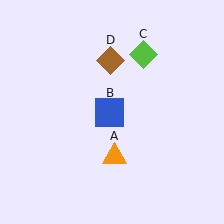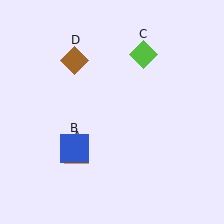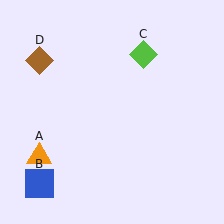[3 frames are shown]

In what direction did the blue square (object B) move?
The blue square (object B) moved down and to the left.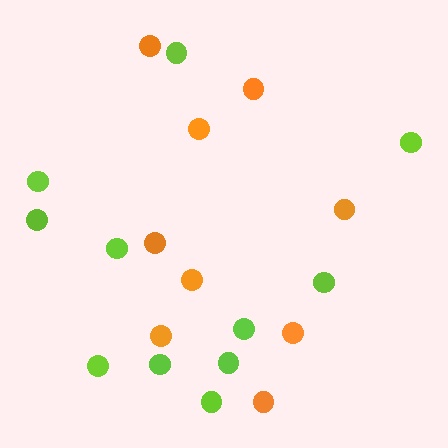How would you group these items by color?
There are 2 groups: one group of orange circles (9) and one group of lime circles (11).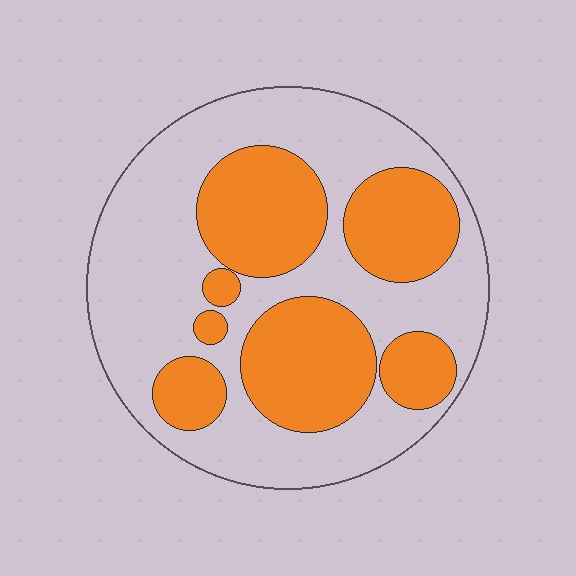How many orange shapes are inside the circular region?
7.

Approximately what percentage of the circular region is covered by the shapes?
Approximately 40%.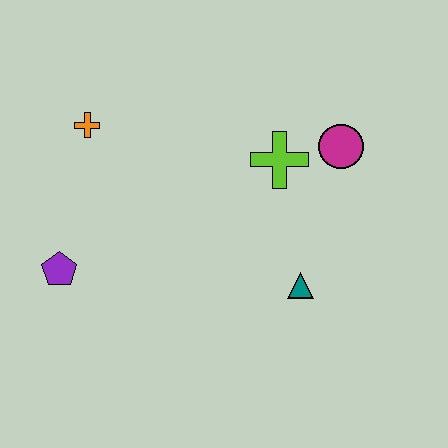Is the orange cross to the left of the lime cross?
Yes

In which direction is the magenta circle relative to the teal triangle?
The magenta circle is above the teal triangle.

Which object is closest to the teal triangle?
The lime cross is closest to the teal triangle.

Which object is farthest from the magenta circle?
The purple pentagon is farthest from the magenta circle.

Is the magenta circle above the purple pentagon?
Yes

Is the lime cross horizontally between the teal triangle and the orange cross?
Yes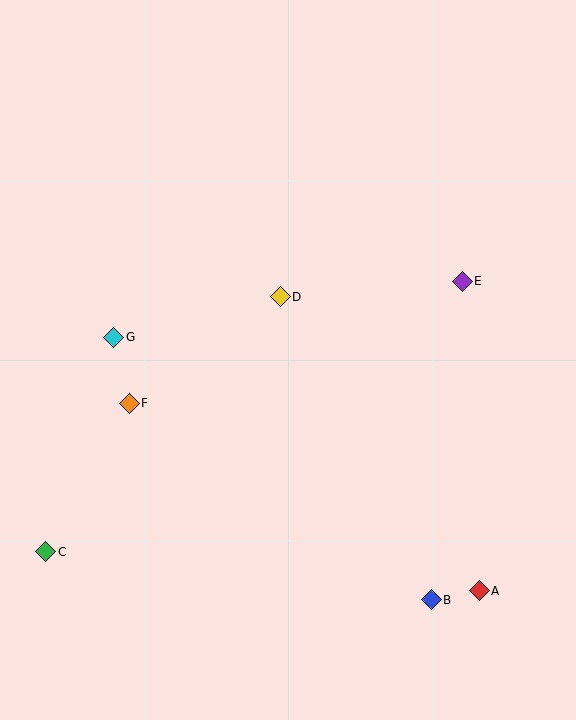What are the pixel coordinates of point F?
Point F is at (129, 403).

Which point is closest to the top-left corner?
Point G is closest to the top-left corner.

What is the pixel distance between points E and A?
The distance between E and A is 310 pixels.